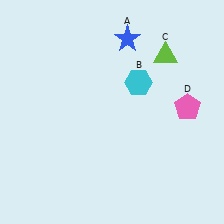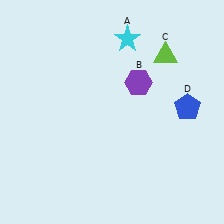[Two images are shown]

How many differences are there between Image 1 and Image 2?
There are 3 differences between the two images.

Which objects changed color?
A changed from blue to cyan. B changed from cyan to purple. D changed from pink to blue.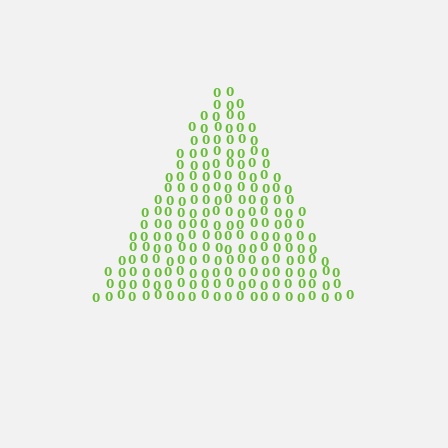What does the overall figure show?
The overall figure shows a triangle.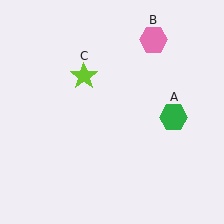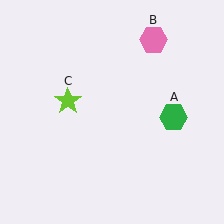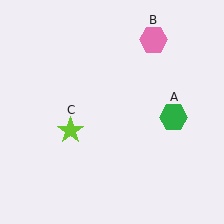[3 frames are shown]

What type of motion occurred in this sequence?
The lime star (object C) rotated counterclockwise around the center of the scene.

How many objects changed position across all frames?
1 object changed position: lime star (object C).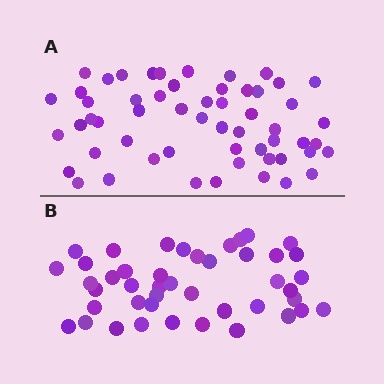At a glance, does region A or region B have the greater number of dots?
Region A (the top region) has more dots.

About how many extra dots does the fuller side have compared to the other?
Region A has roughly 12 or so more dots than region B.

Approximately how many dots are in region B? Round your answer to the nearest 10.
About 40 dots. (The exact count is 44, which rounds to 40.)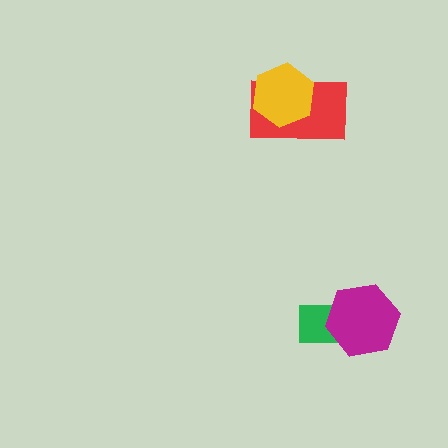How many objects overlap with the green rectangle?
1 object overlaps with the green rectangle.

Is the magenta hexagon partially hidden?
No, no other shape covers it.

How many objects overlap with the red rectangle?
1 object overlaps with the red rectangle.